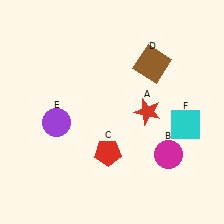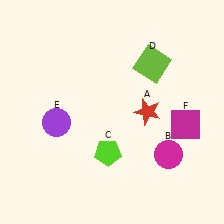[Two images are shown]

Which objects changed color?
C changed from red to lime. D changed from brown to lime. F changed from cyan to magenta.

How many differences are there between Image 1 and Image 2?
There are 3 differences between the two images.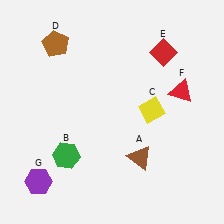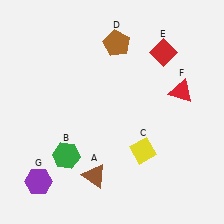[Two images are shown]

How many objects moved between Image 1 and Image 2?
3 objects moved between the two images.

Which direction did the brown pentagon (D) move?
The brown pentagon (D) moved right.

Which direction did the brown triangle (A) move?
The brown triangle (A) moved left.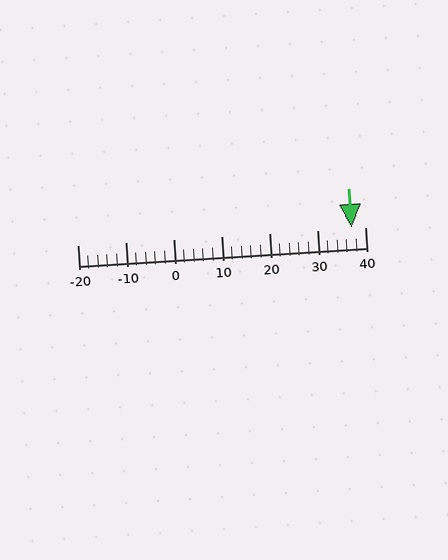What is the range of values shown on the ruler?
The ruler shows values from -20 to 40.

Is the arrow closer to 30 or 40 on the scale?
The arrow is closer to 40.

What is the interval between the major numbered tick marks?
The major tick marks are spaced 10 units apart.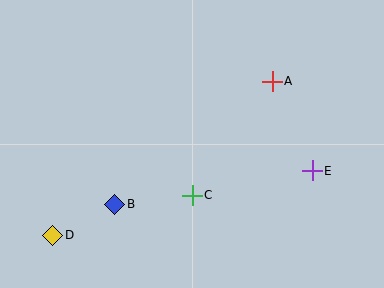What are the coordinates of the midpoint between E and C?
The midpoint between E and C is at (252, 183).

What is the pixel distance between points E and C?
The distance between E and C is 123 pixels.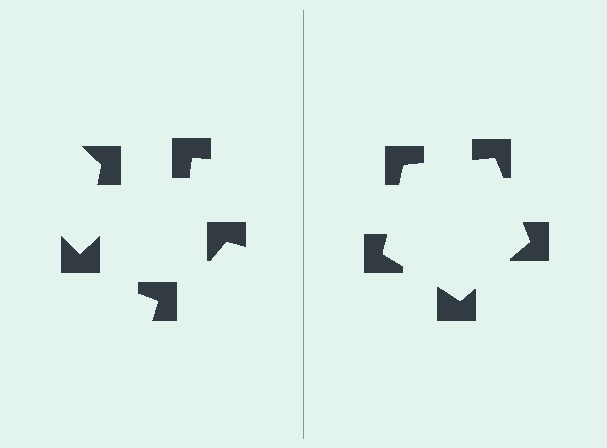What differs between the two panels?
The notched squares are positioned identically on both sides; only the wedge orientations differ. On the right they align to a pentagon; on the left they are misaligned.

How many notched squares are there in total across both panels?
10 — 5 on each side.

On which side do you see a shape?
An illusory pentagon appears on the right side. On the left side the wedge cuts are rotated, so no coherent shape forms.